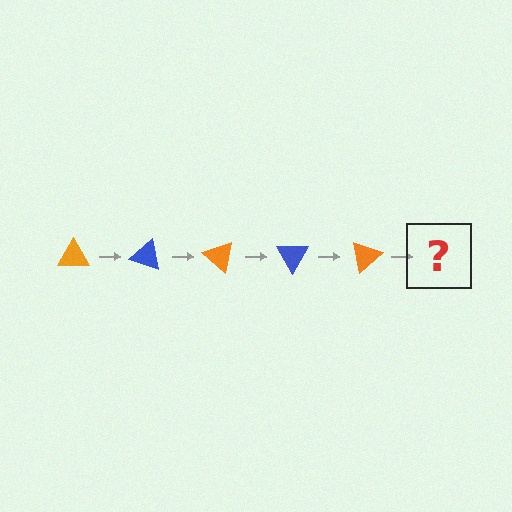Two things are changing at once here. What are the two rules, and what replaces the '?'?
The two rules are that it rotates 20 degrees each step and the color cycles through orange and blue. The '?' should be a blue triangle, rotated 100 degrees from the start.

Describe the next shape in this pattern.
It should be a blue triangle, rotated 100 degrees from the start.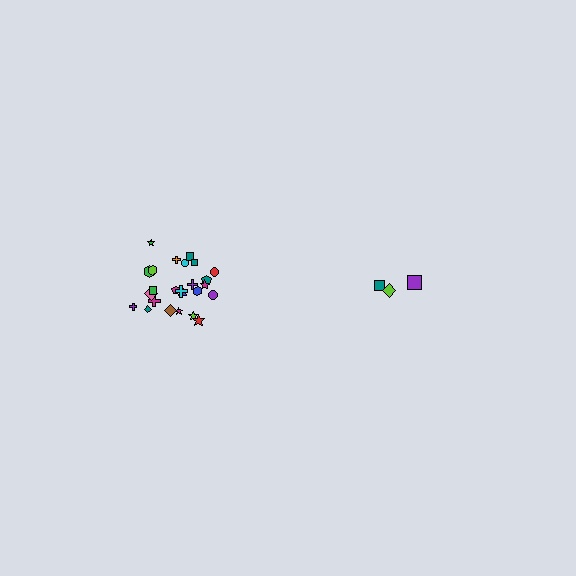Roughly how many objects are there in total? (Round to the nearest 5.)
Roughly 30 objects in total.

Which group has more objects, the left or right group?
The left group.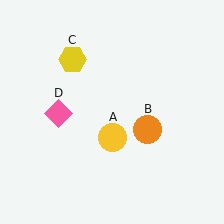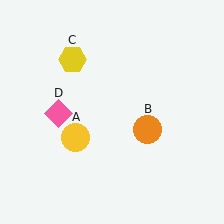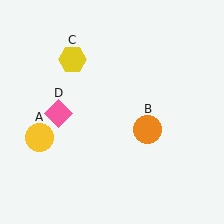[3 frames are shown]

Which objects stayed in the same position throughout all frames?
Orange circle (object B) and yellow hexagon (object C) and pink diamond (object D) remained stationary.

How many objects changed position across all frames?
1 object changed position: yellow circle (object A).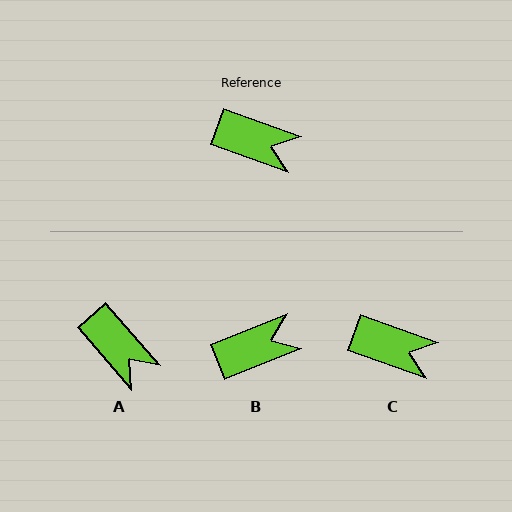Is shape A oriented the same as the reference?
No, it is off by about 30 degrees.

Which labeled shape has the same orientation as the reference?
C.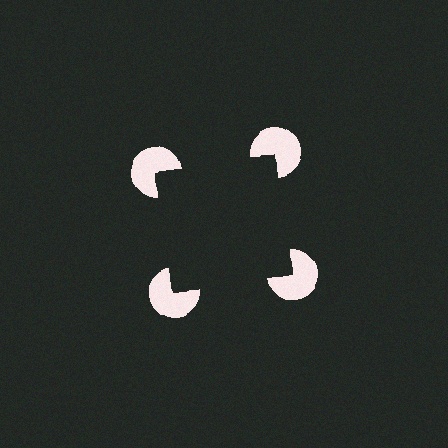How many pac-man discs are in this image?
There are 4 — one at each vertex of the illusory square.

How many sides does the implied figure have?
4 sides.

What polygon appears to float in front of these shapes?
An illusory square — its edges are inferred from the aligned wedge cuts in the pac-man discs, not physically drawn.